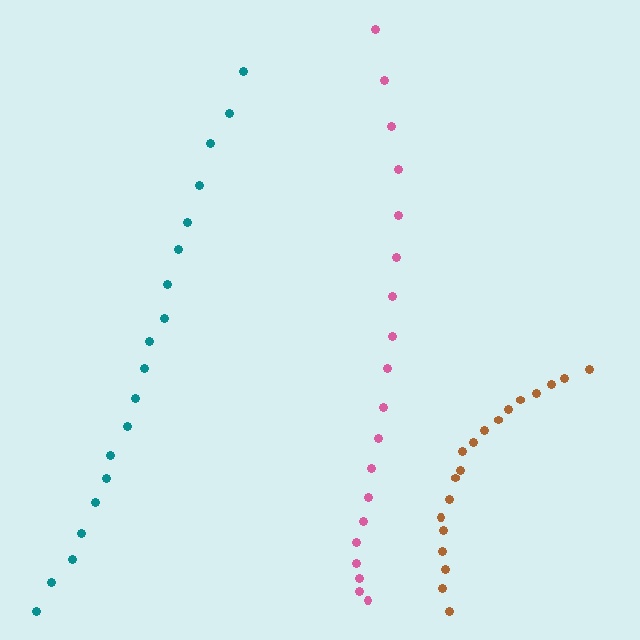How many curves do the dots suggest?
There are 3 distinct paths.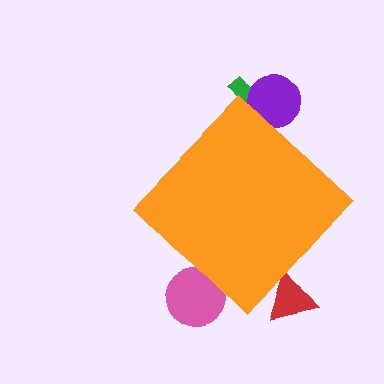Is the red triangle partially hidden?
Yes, the red triangle is partially hidden behind the orange diamond.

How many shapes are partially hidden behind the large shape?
4 shapes are partially hidden.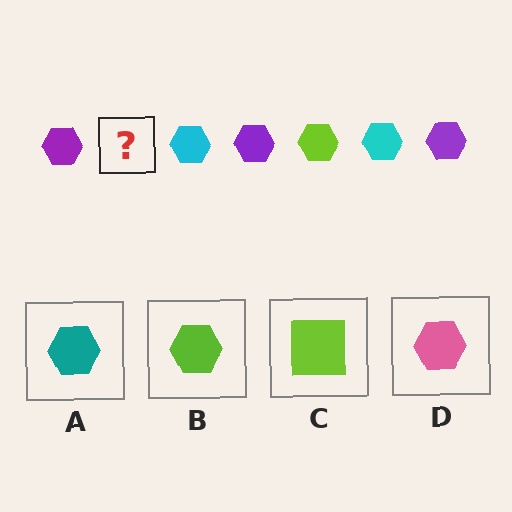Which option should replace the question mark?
Option B.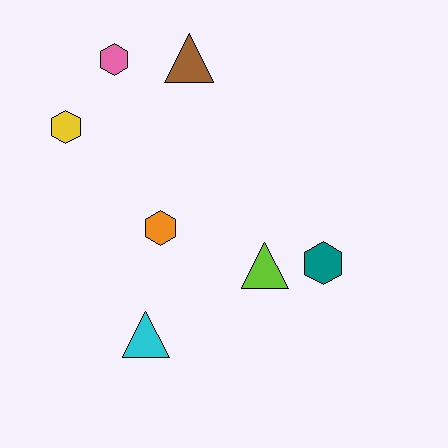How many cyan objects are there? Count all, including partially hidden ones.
There is 1 cyan object.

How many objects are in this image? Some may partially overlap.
There are 7 objects.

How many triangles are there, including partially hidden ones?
There are 3 triangles.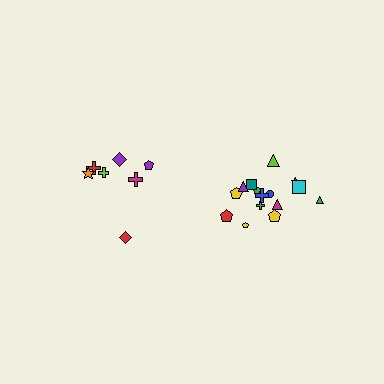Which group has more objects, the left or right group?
The right group.